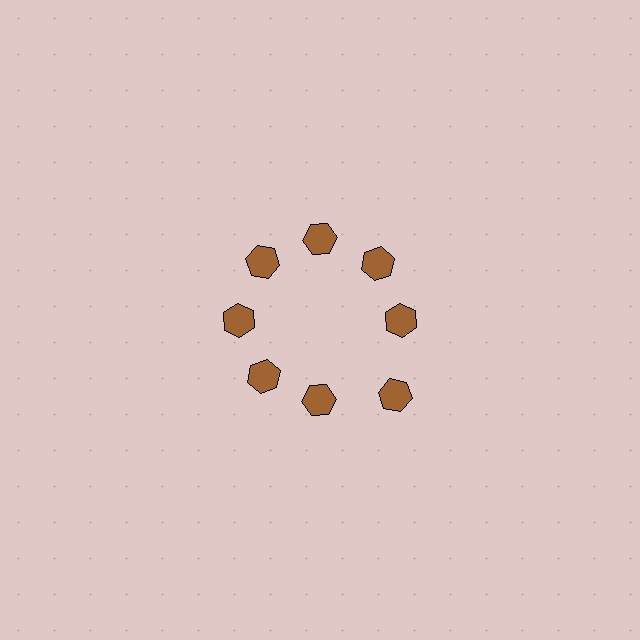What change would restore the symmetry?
The symmetry would be restored by moving it inward, back onto the ring so that all 8 hexagons sit at equal angles and equal distance from the center.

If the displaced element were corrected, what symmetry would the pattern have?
It would have 8-fold rotational symmetry — the pattern would map onto itself every 45 degrees.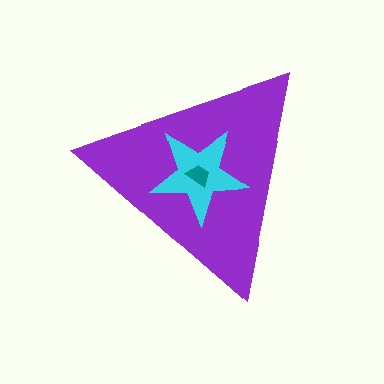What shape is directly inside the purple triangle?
The cyan star.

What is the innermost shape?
The teal trapezoid.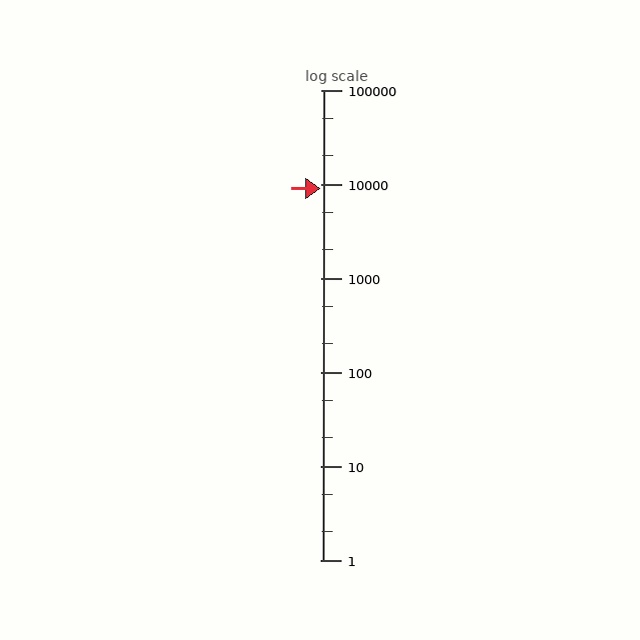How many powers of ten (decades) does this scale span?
The scale spans 5 decades, from 1 to 100000.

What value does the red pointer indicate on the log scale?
The pointer indicates approximately 8900.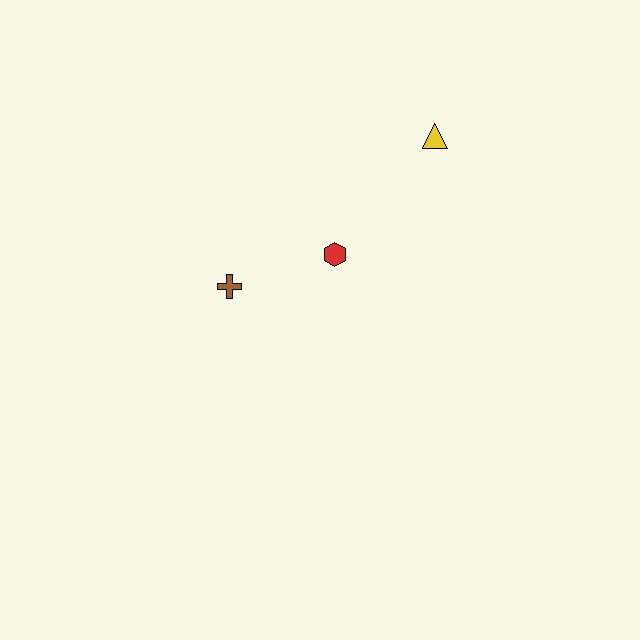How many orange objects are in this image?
There are no orange objects.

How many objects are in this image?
There are 3 objects.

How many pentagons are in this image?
There are no pentagons.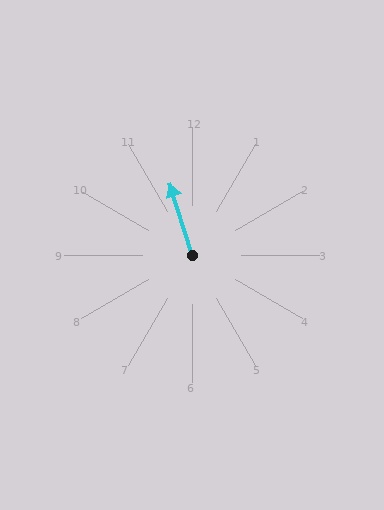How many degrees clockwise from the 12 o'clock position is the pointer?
Approximately 343 degrees.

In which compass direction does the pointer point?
North.